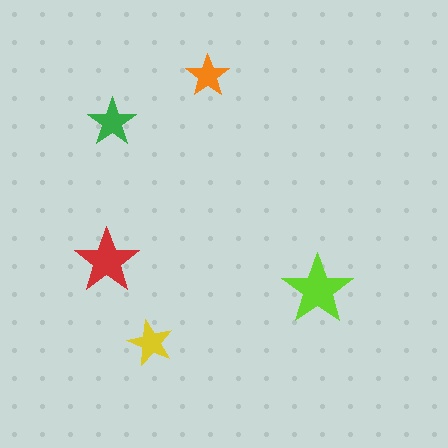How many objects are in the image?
There are 5 objects in the image.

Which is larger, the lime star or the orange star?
The lime one.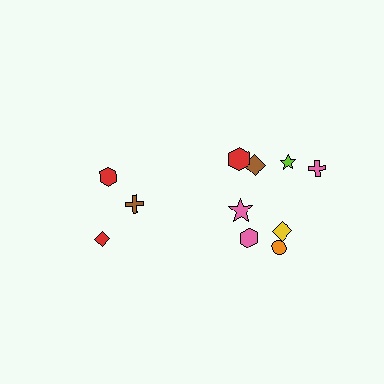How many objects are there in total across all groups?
There are 11 objects.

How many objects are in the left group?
There are 3 objects.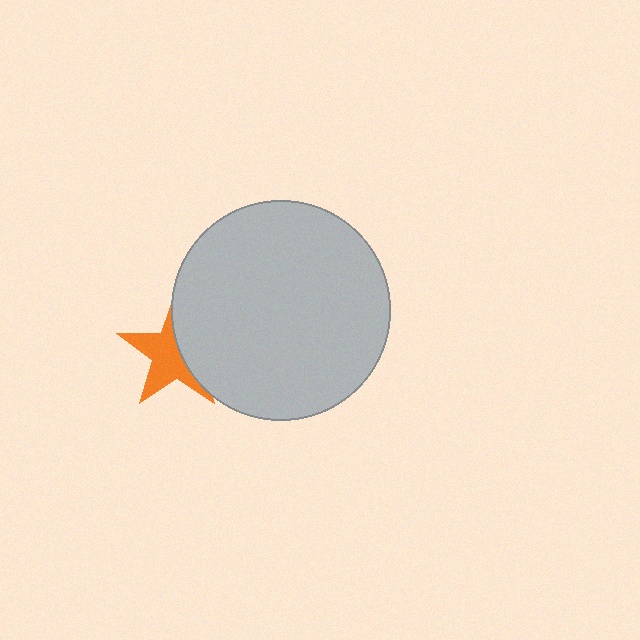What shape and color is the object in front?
The object in front is a light gray circle.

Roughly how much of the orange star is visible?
About half of it is visible (roughly 56%).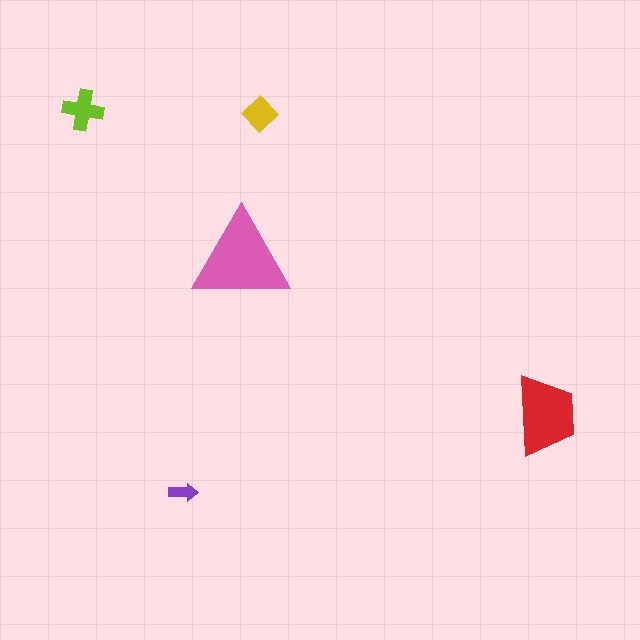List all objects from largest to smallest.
The pink triangle, the red trapezoid, the lime cross, the yellow diamond, the purple arrow.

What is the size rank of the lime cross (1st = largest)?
3rd.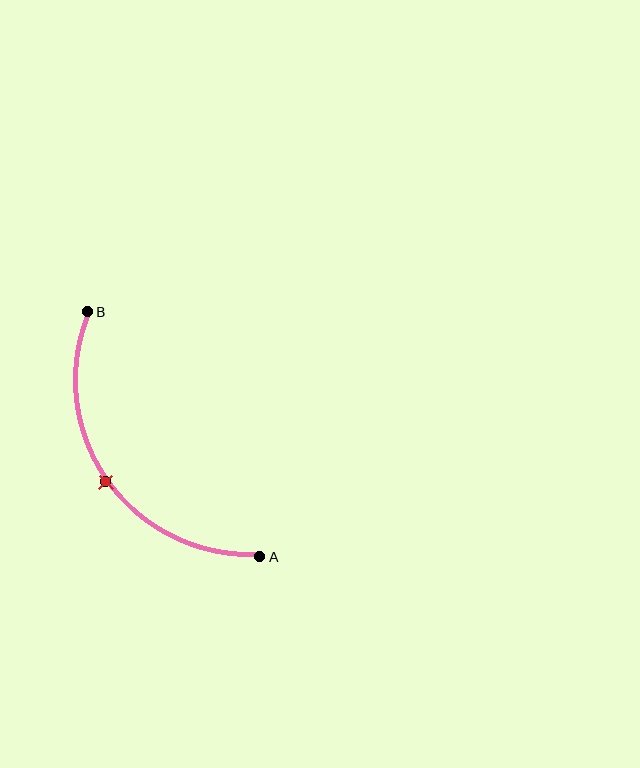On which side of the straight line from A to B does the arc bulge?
The arc bulges below and to the left of the straight line connecting A and B.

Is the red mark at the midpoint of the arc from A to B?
Yes. The red mark lies on the arc at equal arc-length from both A and B — it is the arc midpoint.